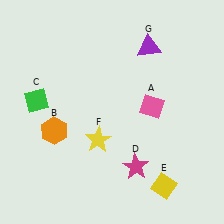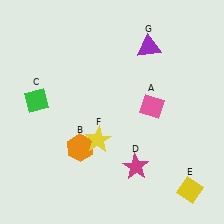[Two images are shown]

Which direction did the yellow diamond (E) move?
The yellow diamond (E) moved right.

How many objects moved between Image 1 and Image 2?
2 objects moved between the two images.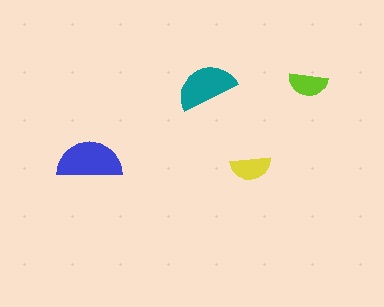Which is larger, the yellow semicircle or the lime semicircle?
The yellow one.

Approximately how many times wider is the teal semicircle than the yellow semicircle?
About 1.5 times wider.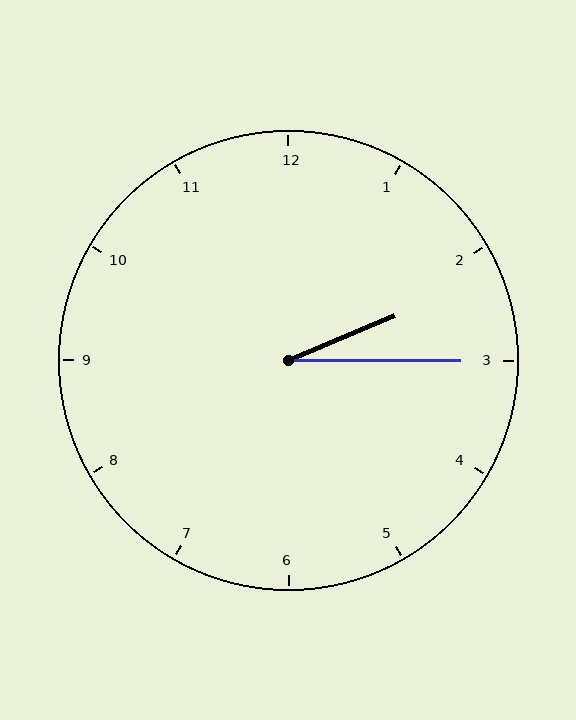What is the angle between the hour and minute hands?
Approximately 22 degrees.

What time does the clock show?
2:15.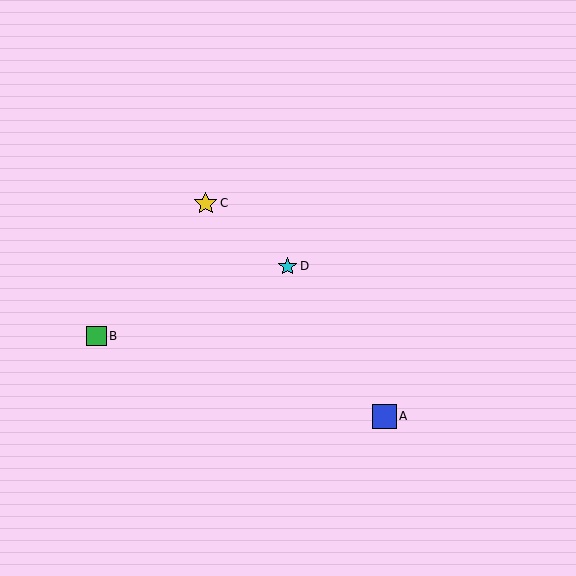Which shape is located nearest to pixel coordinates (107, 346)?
The green square (labeled B) at (96, 336) is nearest to that location.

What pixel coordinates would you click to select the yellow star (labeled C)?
Click at (206, 204) to select the yellow star C.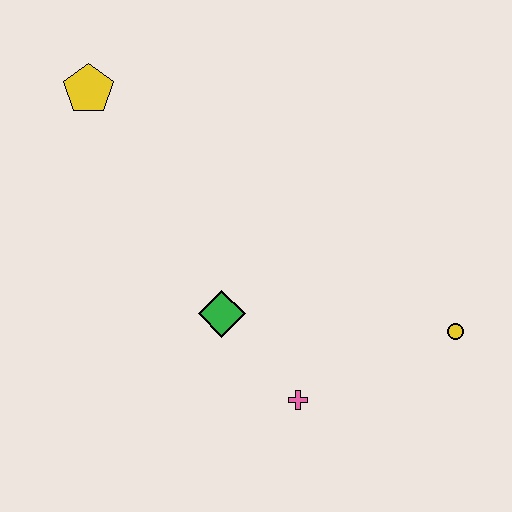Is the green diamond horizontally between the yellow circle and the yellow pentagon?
Yes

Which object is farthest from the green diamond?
The yellow pentagon is farthest from the green diamond.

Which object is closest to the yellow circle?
The pink cross is closest to the yellow circle.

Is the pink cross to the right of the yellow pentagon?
Yes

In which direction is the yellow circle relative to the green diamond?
The yellow circle is to the right of the green diamond.